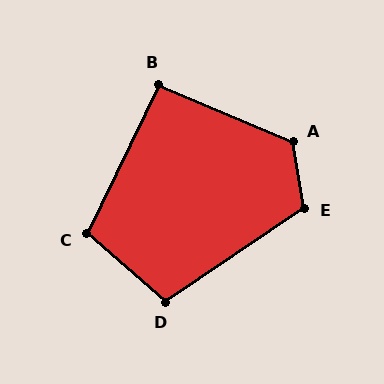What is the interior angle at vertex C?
Approximately 105 degrees (obtuse).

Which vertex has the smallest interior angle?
B, at approximately 92 degrees.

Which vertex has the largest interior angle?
A, at approximately 122 degrees.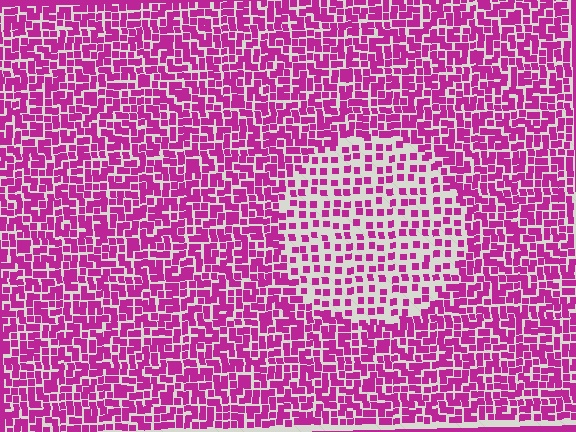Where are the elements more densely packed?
The elements are more densely packed outside the circle boundary.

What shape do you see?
I see a circle.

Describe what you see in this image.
The image contains small magenta elements arranged at two different densities. A circle-shaped region is visible where the elements are less densely packed than the surrounding area.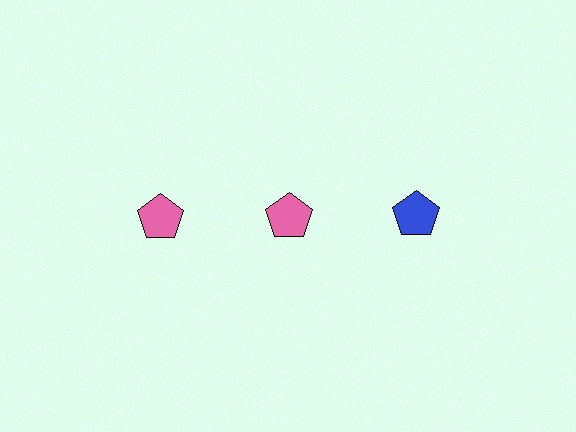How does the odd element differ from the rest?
It has a different color: blue instead of pink.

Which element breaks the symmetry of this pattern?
The blue pentagon in the top row, center column breaks the symmetry. All other shapes are pink pentagons.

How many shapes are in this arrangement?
There are 3 shapes arranged in a grid pattern.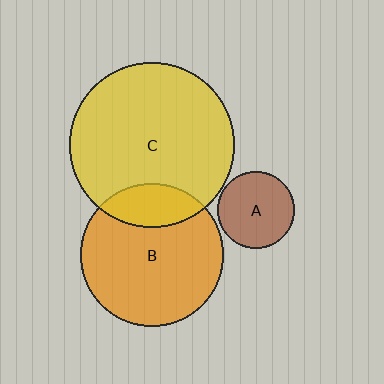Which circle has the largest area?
Circle C (yellow).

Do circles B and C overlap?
Yes.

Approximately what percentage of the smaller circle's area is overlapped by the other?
Approximately 20%.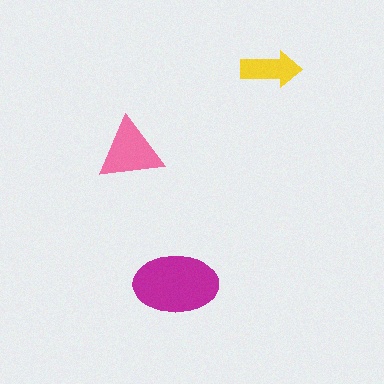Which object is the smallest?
The yellow arrow.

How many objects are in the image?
There are 3 objects in the image.